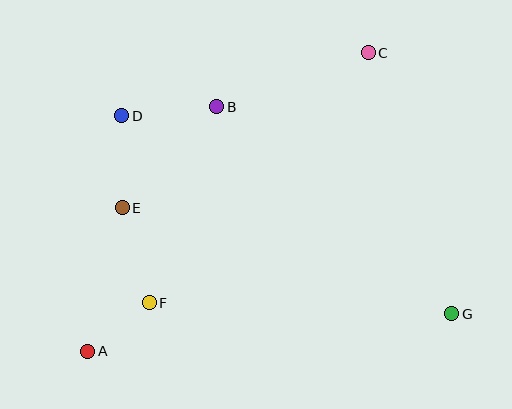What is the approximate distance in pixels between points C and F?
The distance between C and F is approximately 333 pixels.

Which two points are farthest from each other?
Points A and C are farthest from each other.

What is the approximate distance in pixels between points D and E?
The distance between D and E is approximately 92 pixels.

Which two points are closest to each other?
Points A and F are closest to each other.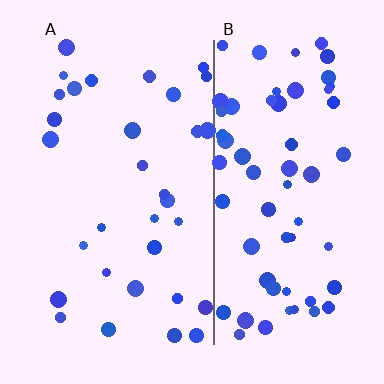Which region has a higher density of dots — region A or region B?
B (the right).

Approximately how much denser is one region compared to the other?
Approximately 2.0× — region B over region A.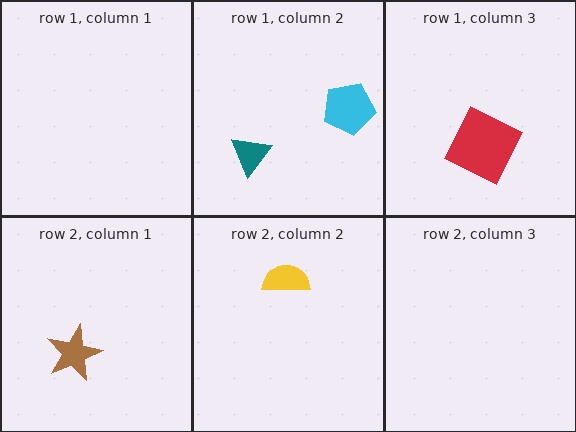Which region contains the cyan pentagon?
The row 1, column 2 region.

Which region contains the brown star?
The row 2, column 1 region.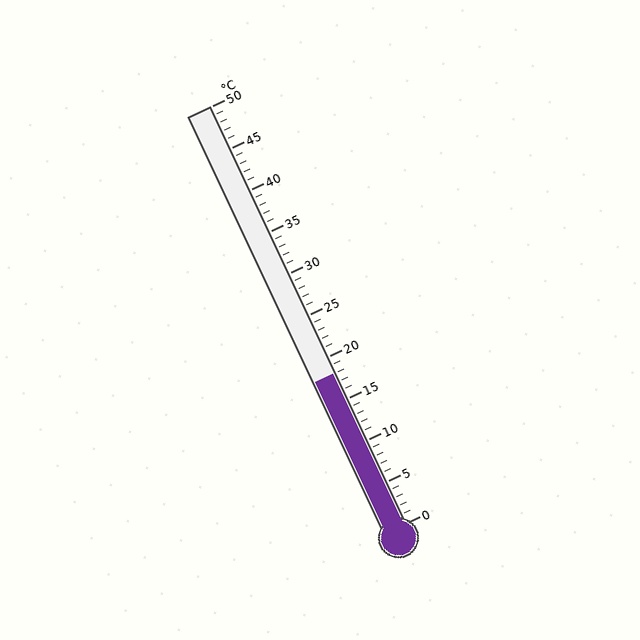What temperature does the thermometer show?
The thermometer shows approximately 18°C.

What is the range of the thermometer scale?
The thermometer scale ranges from 0°C to 50°C.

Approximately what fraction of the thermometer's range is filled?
The thermometer is filled to approximately 35% of its range.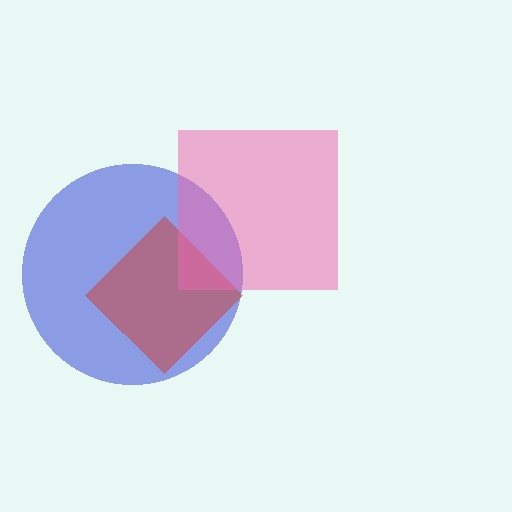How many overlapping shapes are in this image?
There are 3 overlapping shapes in the image.